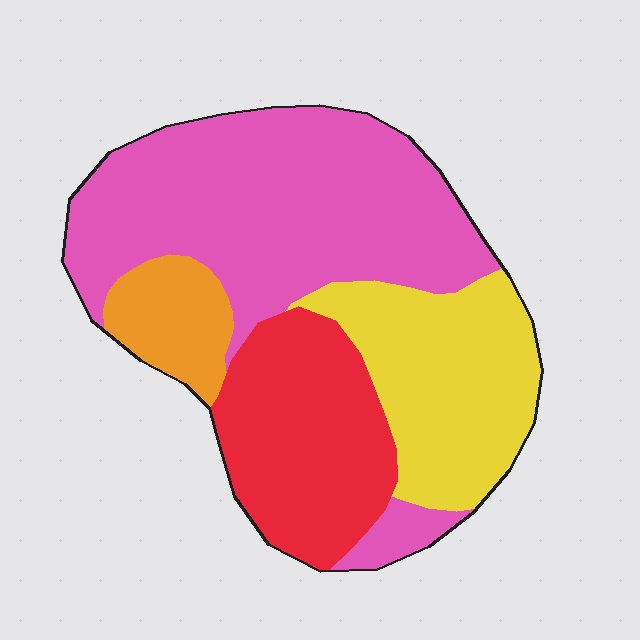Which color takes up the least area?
Orange, at roughly 10%.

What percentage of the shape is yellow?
Yellow covers around 25% of the shape.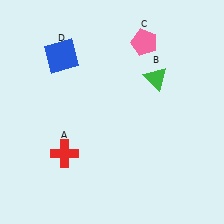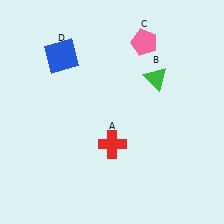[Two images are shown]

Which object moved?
The red cross (A) moved right.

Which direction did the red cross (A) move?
The red cross (A) moved right.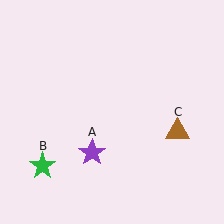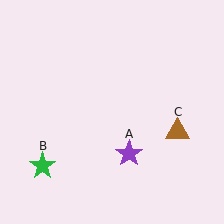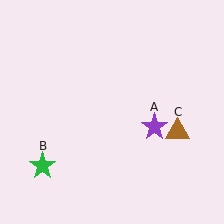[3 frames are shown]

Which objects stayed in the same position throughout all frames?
Green star (object B) and brown triangle (object C) remained stationary.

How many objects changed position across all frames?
1 object changed position: purple star (object A).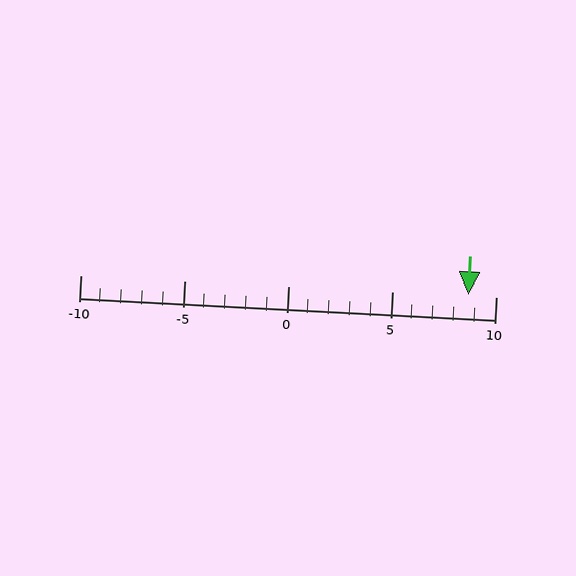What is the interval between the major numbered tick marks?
The major tick marks are spaced 5 units apart.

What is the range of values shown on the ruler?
The ruler shows values from -10 to 10.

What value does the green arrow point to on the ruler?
The green arrow points to approximately 9.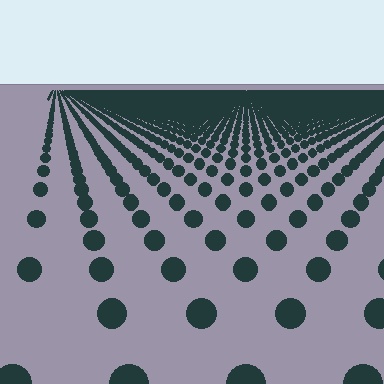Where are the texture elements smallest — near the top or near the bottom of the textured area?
Near the top.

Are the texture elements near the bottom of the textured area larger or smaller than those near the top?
Larger. Near the bottom, elements are closer to the viewer and appear at a bigger on-screen size.